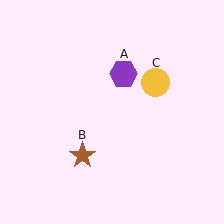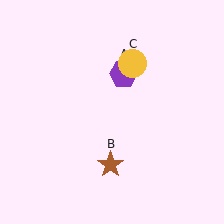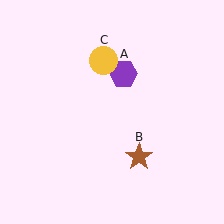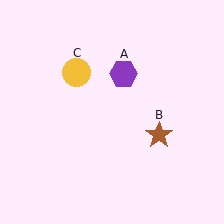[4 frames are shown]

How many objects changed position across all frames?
2 objects changed position: brown star (object B), yellow circle (object C).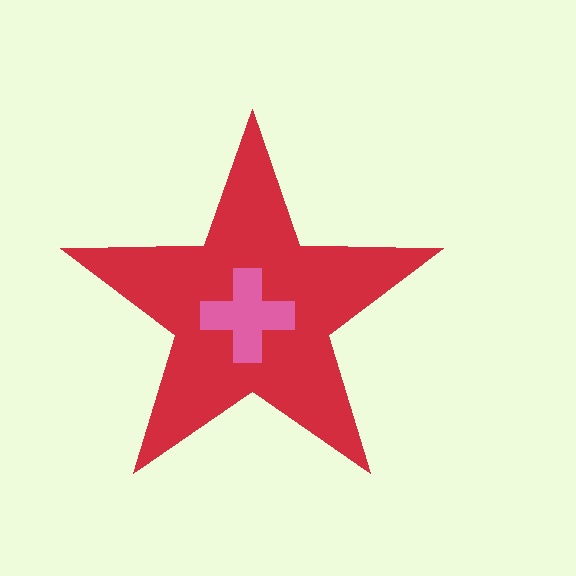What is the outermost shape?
The red star.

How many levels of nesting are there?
2.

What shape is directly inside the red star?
The pink cross.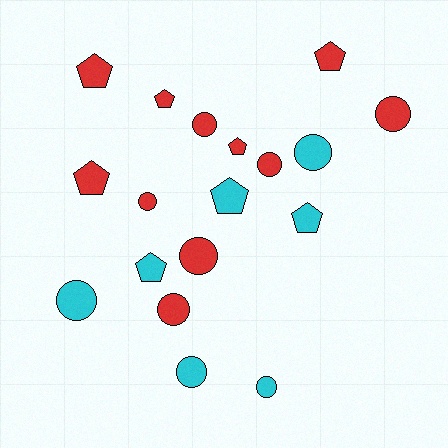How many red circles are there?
There are 6 red circles.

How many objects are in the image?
There are 18 objects.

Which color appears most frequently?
Red, with 11 objects.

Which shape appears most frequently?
Circle, with 10 objects.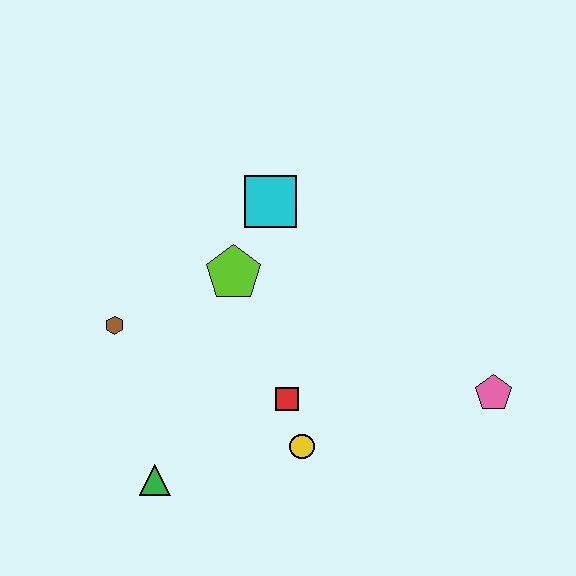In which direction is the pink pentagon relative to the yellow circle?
The pink pentagon is to the right of the yellow circle.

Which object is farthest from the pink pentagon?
The brown hexagon is farthest from the pink pentagon.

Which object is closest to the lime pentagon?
The cyan square is closest to the lime pentagon.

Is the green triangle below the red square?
Yes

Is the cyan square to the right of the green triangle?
Yes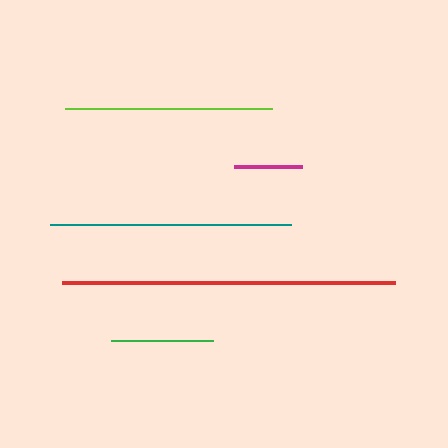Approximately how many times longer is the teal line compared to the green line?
The teal line is approximately 2.4 times the length of the green line.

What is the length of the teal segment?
The teal segment is approximately 240 pixels long.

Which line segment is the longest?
The red line is the longest at approximately 333 pixels.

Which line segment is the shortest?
The magenta line is the shortest at approximately 68 pixels.